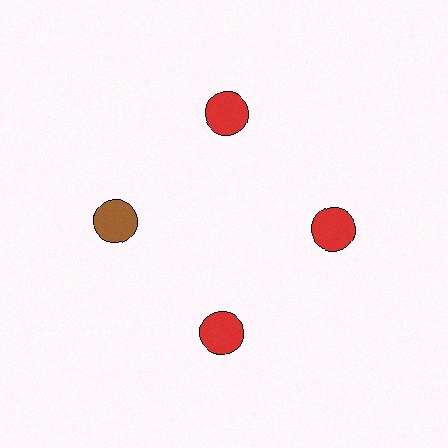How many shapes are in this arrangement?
There are 4 shapes arranged in a ring pattern.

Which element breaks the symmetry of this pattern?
The brown circle at roughly the 9 o'clock position breaks the symmetry. All other shapes are red circles.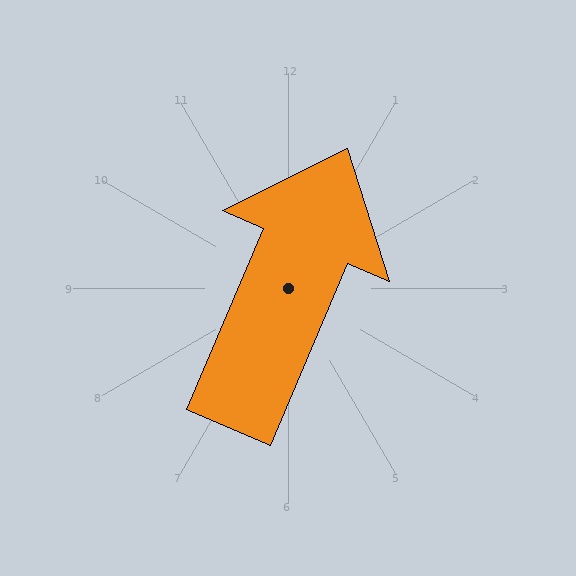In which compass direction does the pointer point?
Northeast.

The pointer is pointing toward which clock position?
Roughly 1 o'clock.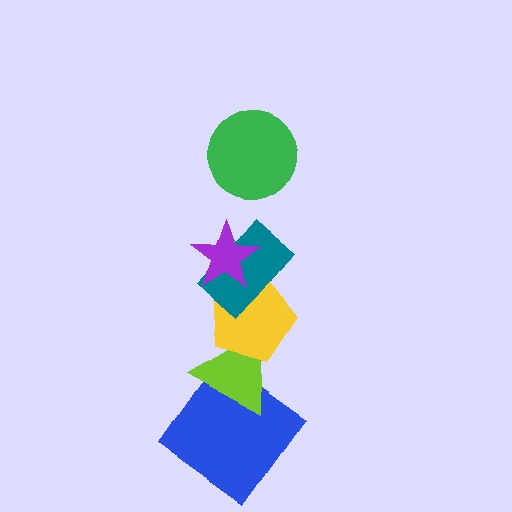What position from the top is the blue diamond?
The blue diamond is 6th from the top.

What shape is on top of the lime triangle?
The yellow pentagon is on top of the lime triangle.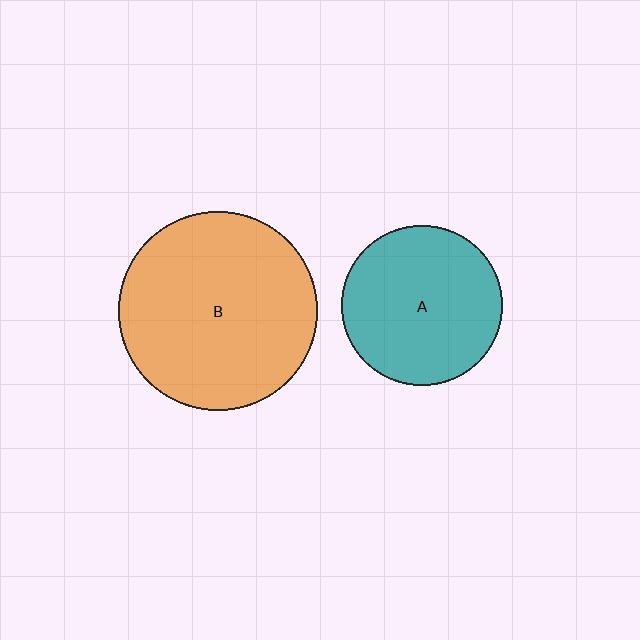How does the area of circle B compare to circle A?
Approximately 1.5 times.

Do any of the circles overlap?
No, none of the circles overlap.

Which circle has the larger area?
Circle B (orange).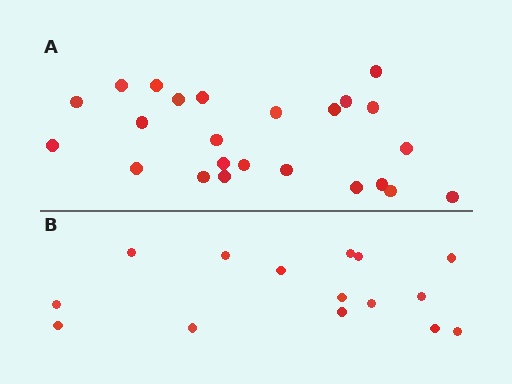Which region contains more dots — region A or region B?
Region A (the top region) has more dots.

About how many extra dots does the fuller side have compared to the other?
Region A has roughly 8 or so more dots than region B.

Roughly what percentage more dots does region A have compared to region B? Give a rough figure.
About 60% more.